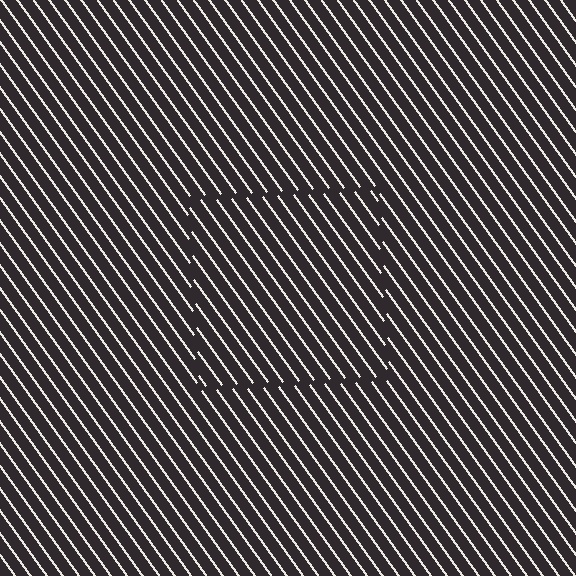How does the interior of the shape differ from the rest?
The interior of the shape contains the same grating, shifted by half a period — the contour is defined by the phase discontinuity where line-ends from the inner and outer gratings abut.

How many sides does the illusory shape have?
4 sides — the line-ends trace a square.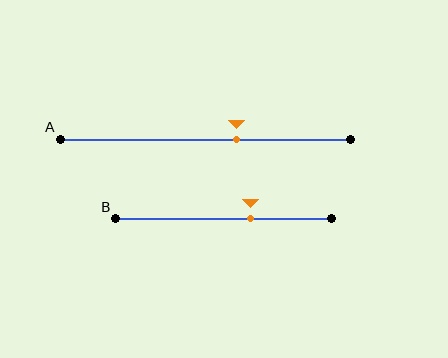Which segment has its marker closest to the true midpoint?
Segment A has its marker closest to the true midpoint.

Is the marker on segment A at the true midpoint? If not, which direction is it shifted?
No, the marker on segment A is shifted to the right by about 11% of the segment length.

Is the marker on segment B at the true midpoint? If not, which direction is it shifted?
No, the marker on segment B is shifted to the right by about 12% of the segment length.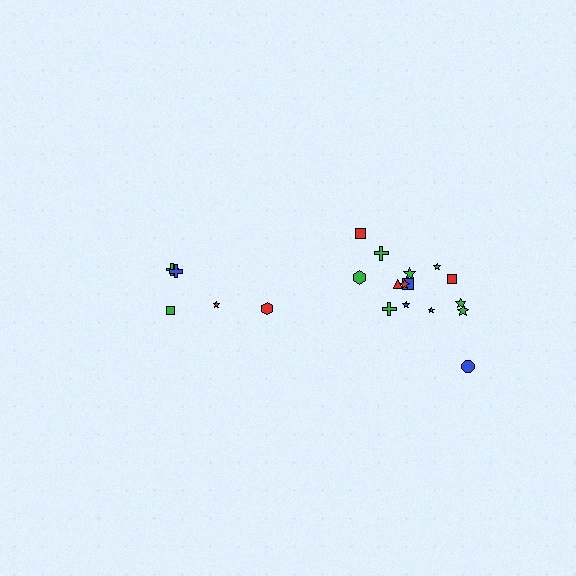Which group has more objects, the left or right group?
The right group.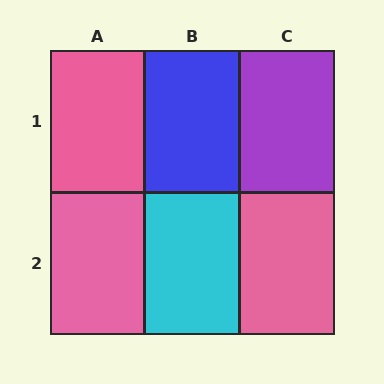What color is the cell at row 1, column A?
Pink.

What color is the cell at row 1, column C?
Purple.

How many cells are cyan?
1 cell is cyan.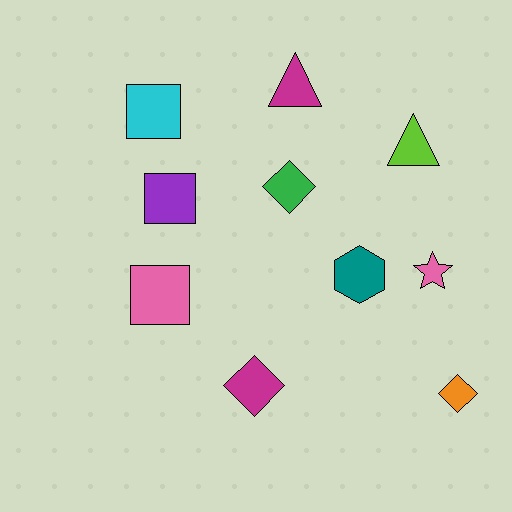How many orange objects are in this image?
There is 1 orange object.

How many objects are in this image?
There are 10 objects.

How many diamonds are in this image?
There are 3 diamonds.